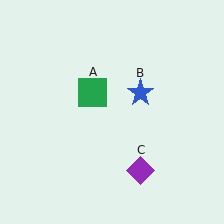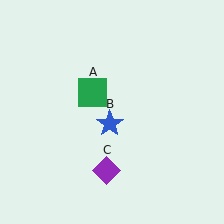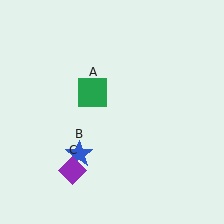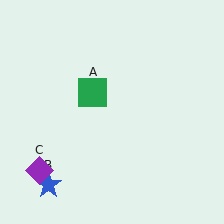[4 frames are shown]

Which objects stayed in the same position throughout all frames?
Green square (object A) remained stationary.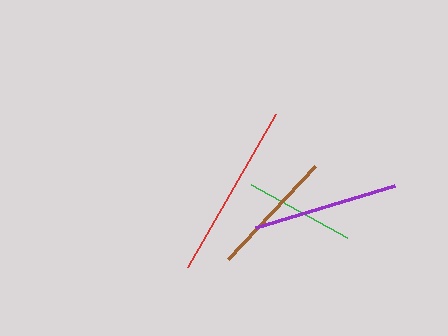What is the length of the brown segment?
The brown segment is approximately 127 pixels long.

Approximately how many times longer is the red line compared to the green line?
The red line is approximately 1.6 times the length of the green line.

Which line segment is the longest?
The red line is the longest at approximately 177 pixels.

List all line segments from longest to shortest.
From longest to shortest: red, purple, brown, green.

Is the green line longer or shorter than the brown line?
The brown line is longer than the green line.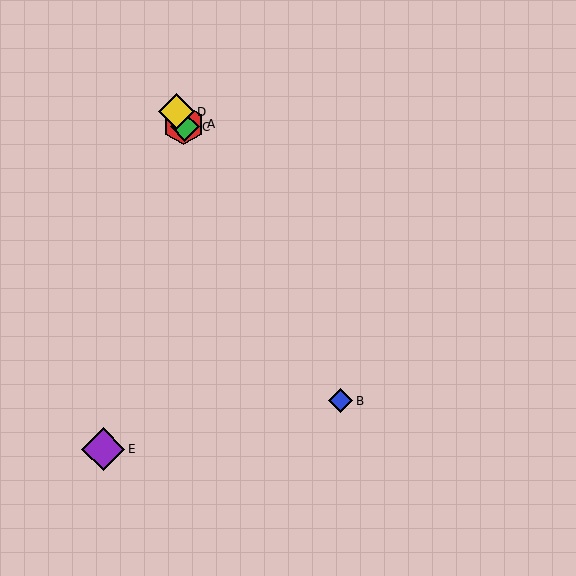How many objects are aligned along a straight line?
4 objects (A, B, C, D) are aligned along a straight line.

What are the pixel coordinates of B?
Object B is at (340, 401).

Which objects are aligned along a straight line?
Objects A, B, C, D are aligned along a straight line.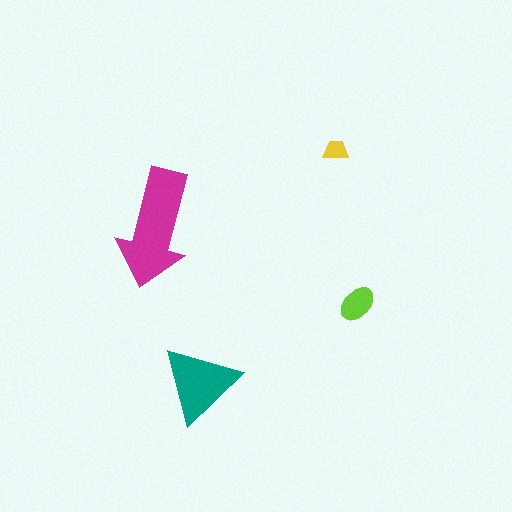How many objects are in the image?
There are 4 objects in the image.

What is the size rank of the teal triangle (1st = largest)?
2nd.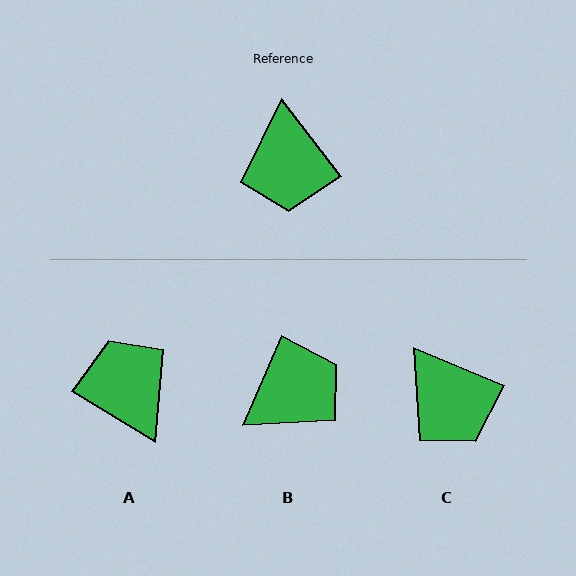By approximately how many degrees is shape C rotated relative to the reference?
Approximately 29 degrees counter-clockwise.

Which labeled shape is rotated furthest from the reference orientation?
A, about 159 degrees away.